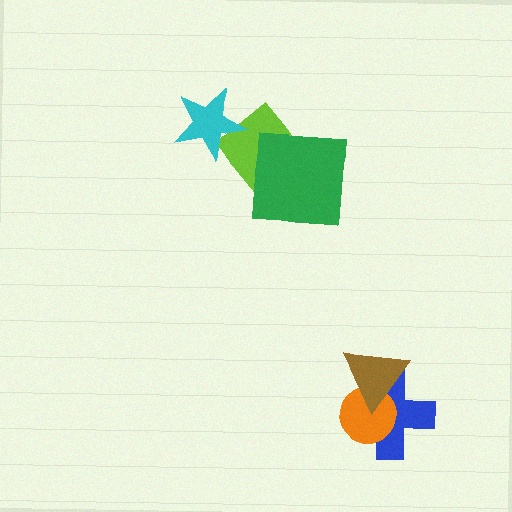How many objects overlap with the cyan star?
1 object overlaps with the cyan star.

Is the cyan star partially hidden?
No, no other shape covers it.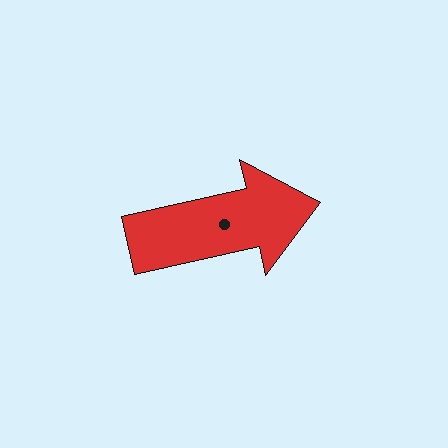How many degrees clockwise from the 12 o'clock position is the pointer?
Approximately 77 degrees.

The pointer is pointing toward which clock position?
Roughly 3 o'clock.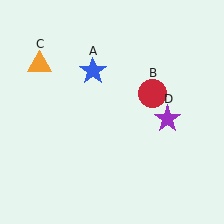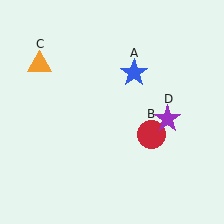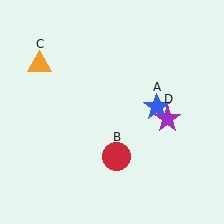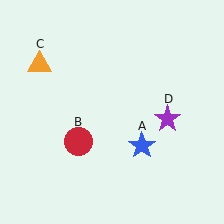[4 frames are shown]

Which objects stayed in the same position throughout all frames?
Orange triangle (object C) and purple star (object D) remained stationary.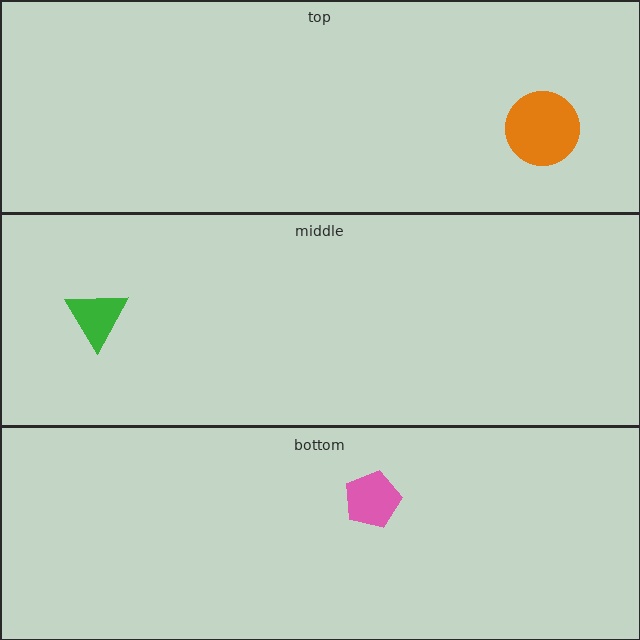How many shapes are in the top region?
1.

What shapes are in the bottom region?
The pink pentagon.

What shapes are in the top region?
The orange circle.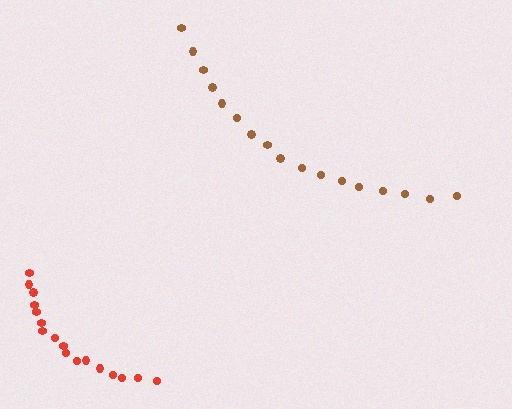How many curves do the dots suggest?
There are 2 distinct paths.